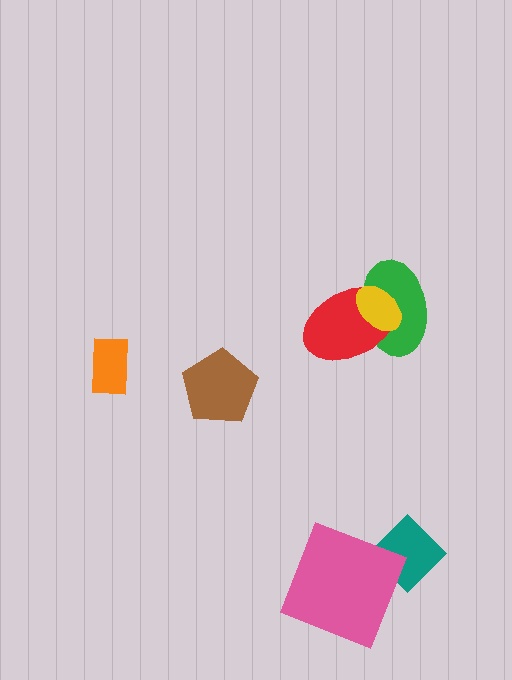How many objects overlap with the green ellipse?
2 objects overlap with the green ellipse.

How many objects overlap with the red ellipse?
2 objects overlap with the red ellipse.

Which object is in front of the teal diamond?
The pink square is in front of the teal diamond.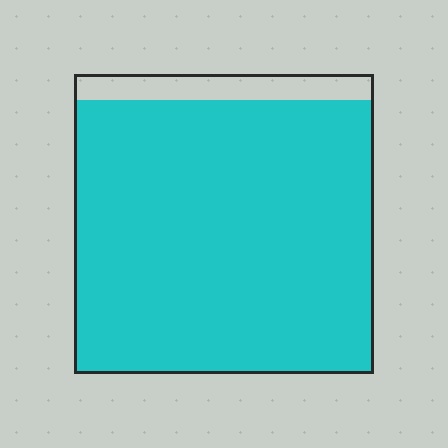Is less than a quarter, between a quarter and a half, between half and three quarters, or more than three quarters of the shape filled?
More than three quarters.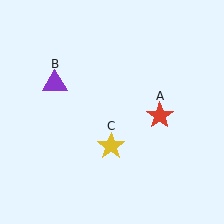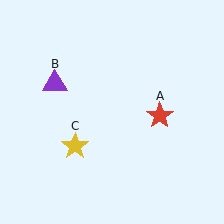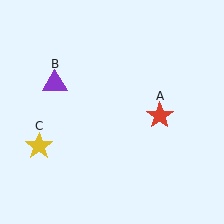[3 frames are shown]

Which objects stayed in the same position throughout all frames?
Red star (object A) and purple triangle (object B) remained stationary.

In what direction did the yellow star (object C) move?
The yellow star (object C) moved left.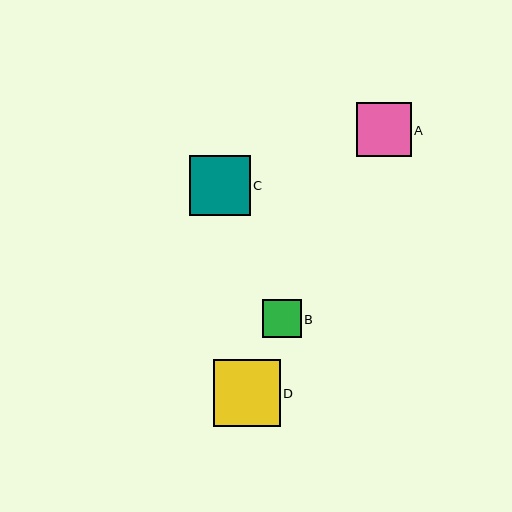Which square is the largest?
Square D is the largest with a size of approximately 67 pixels.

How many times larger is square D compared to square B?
Square D is approximately 1.7 times the size of square B.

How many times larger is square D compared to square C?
Square D is approximately 1.1 times the size of square C.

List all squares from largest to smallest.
From largest to smallest: D, C, A, B.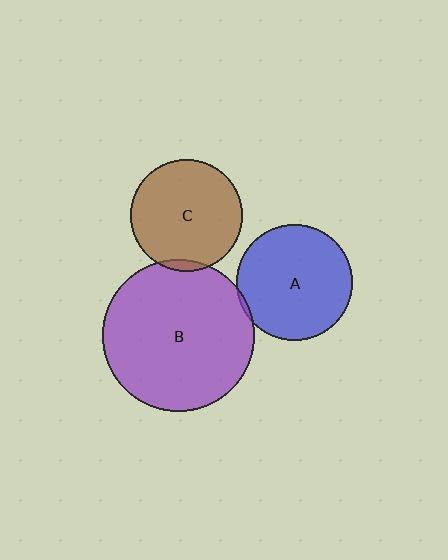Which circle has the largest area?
Circle B (purple).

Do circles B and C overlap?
Yes.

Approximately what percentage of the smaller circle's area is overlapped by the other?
Approximately 5%.